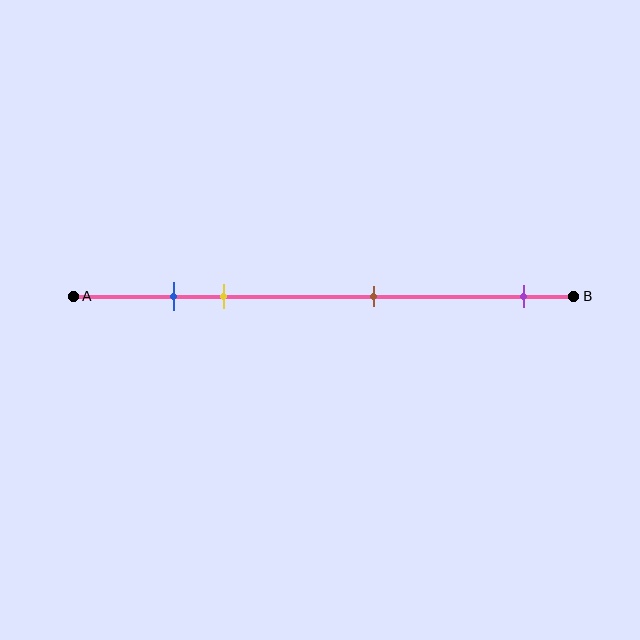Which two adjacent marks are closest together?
The blue and yellow marks are the closest adjacent pair.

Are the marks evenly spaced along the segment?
No, the marks are not evenly spaced.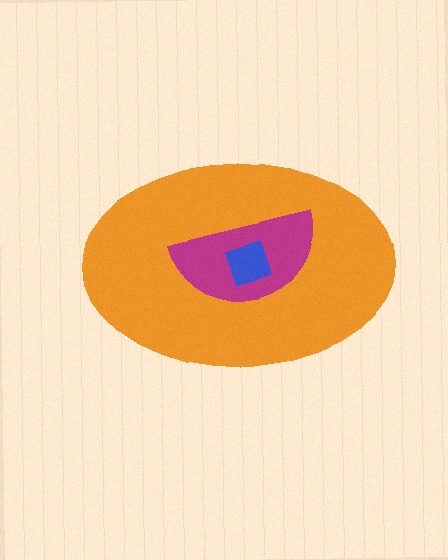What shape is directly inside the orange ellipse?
The magenta semicircle.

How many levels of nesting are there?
3.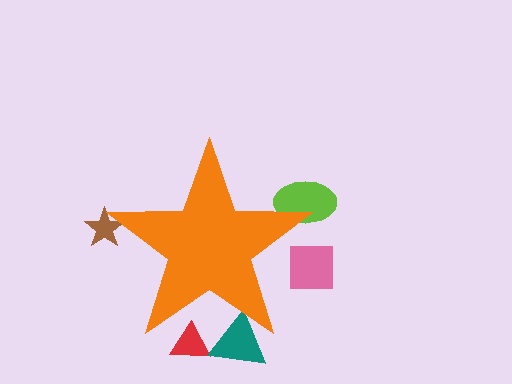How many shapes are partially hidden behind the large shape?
5 shapes are partially hidden.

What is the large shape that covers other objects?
An orange star.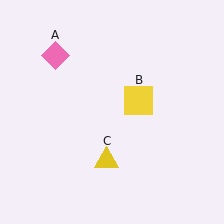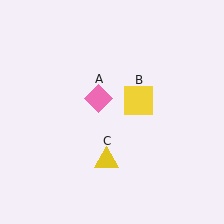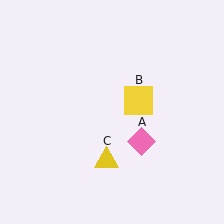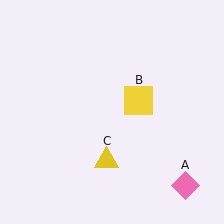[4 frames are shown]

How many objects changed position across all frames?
1 object changed position: pink diamond (object A).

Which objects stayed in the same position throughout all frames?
Yellow square (object B) and yellow triangle (object C) remained stationary.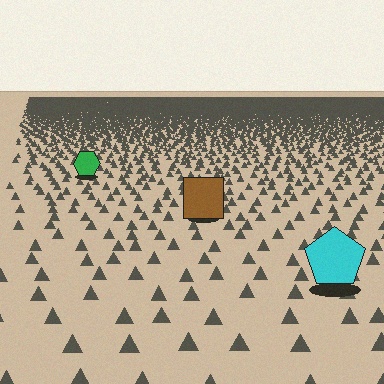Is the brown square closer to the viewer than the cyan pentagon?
No. The cyan pentagon is closer — you can tell from the texture gradient: the ground texture is coarser near it.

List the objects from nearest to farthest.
From nearest to farthest: the cyan pentagon, the brown square, the green hexagon.